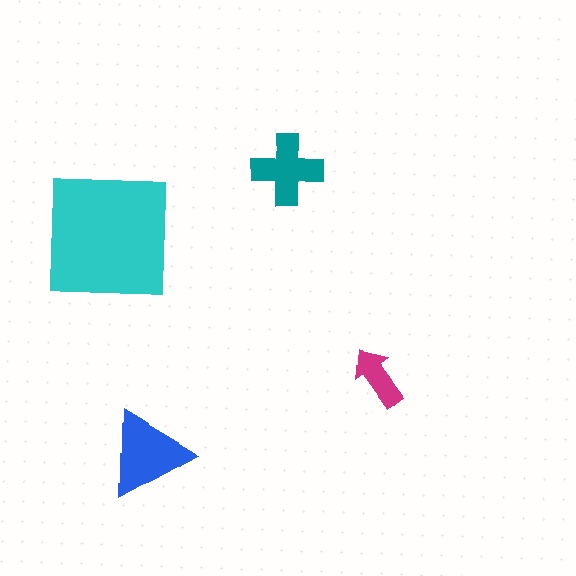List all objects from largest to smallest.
The cyan square, the blue triangle, the teal cross, the magenta arrow.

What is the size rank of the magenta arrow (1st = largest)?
4th.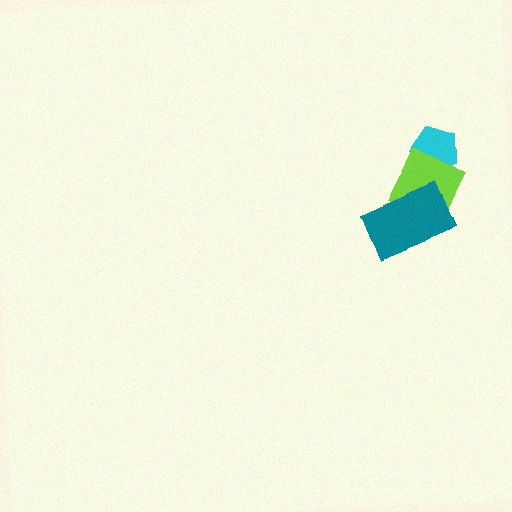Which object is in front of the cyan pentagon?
The lime diamond is in front of the cyan pentagon.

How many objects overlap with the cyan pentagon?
1 object overlaps with the cyan pentagon.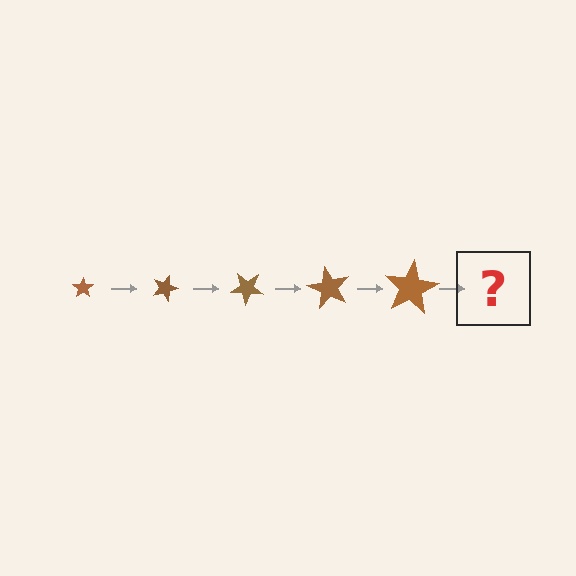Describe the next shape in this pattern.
It should be a star, larger than the previous one and rotated 100 degrees from the start.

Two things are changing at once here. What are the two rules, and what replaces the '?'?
The two rules are that the star grows larger each step and it rotates 20 degrees each step. The '?' should be a star, larger than the previous one and rotated 100 degrees from the start.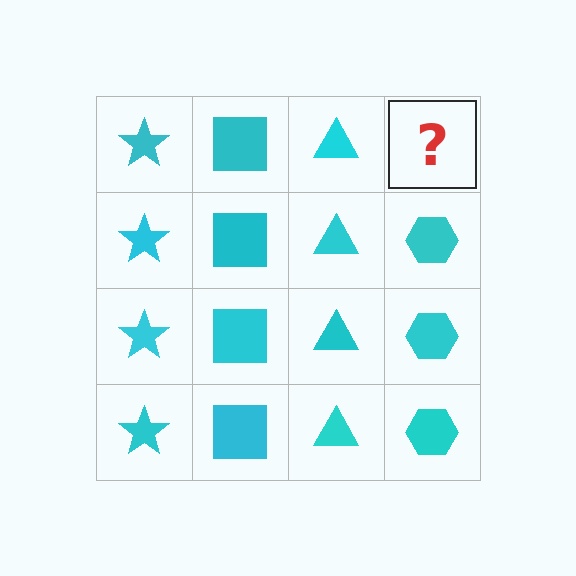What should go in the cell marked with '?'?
The missing cell should contain a cyan hexagon.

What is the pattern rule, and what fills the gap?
The rule is that each column has a consistent shape. The gap should be filled with a cyan hexagon.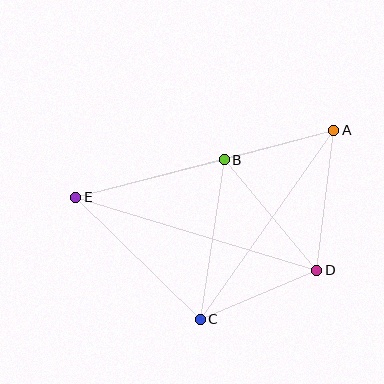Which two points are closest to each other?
Points A and B are closest to each other.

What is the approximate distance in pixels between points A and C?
The distance between A and C is approximately 232 pixels.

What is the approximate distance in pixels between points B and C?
The distance between B and C is approximately 161 pixels.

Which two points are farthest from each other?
Points A and E are farthest from each other.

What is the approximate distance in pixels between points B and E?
The distance between B and E is approximately 153 pixels.